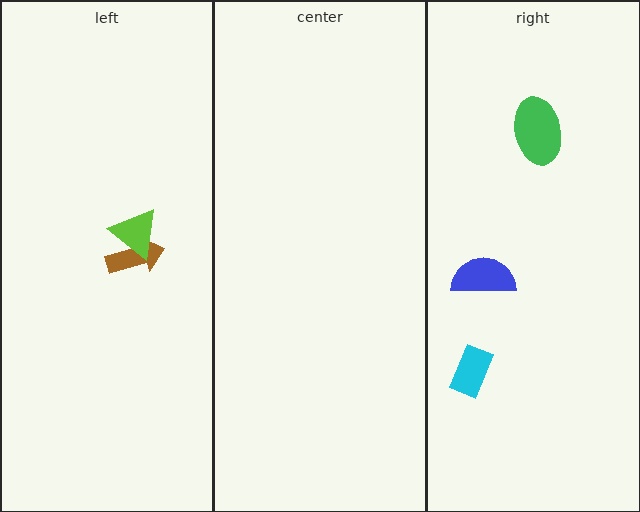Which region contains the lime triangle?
The left region.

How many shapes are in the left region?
2.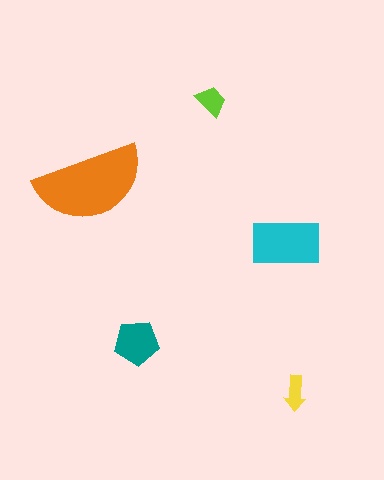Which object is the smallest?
The yellow arrow.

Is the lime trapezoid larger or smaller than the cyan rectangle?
Smaller.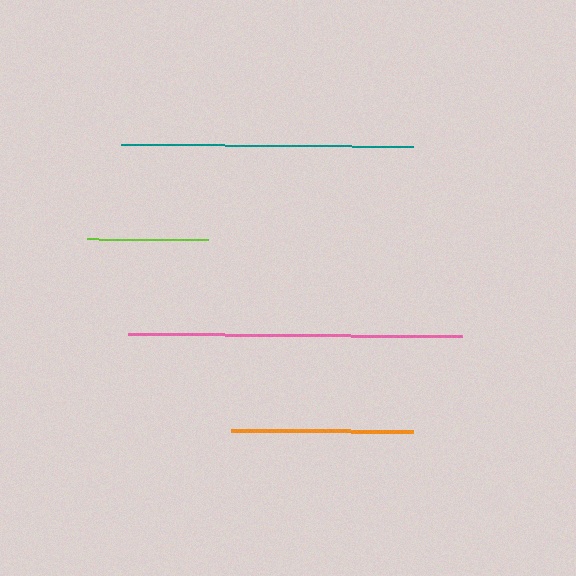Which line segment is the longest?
The pink line is the longest at approximately 335 pixels.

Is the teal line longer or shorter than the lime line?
The teal line is longer than the lime line.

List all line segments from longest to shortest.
From longest to shortest: pink, teal, orange, lime.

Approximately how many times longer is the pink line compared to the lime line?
The pink line is approximately 2.8 times the length of the lime line.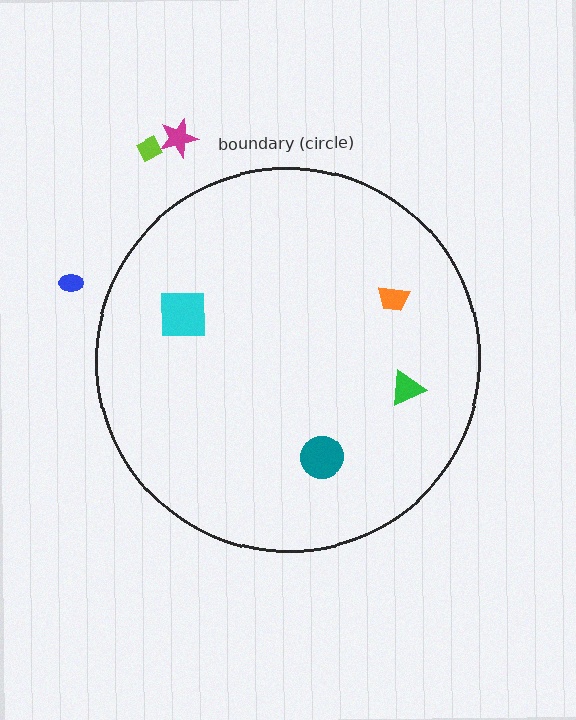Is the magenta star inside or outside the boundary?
Outside.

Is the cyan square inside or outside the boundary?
Inside.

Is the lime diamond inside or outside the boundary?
Outside.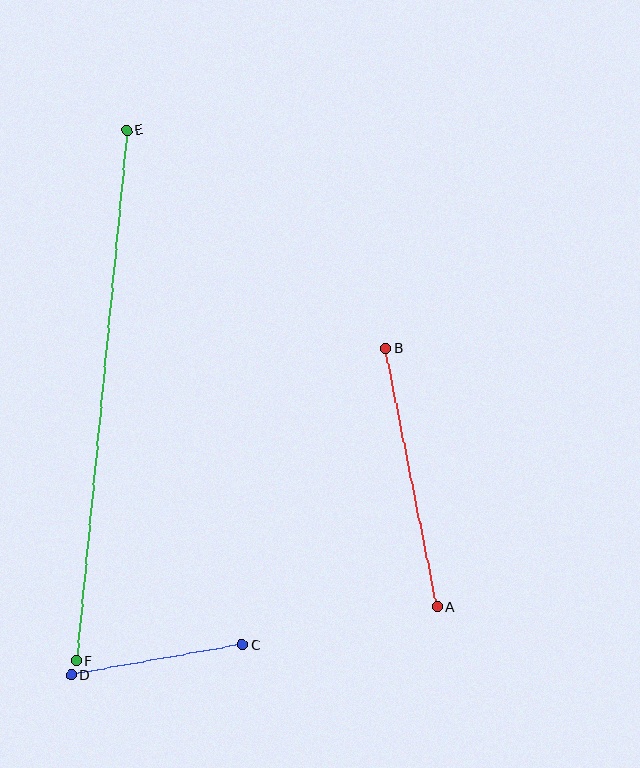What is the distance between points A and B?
The distance is approximately 263 pixels.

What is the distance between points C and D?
The distance is approximately 174 pixels.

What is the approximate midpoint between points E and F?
The midpoint is at approximately (102, 396) pixels.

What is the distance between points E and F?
The distance is approximately 533 pixels.